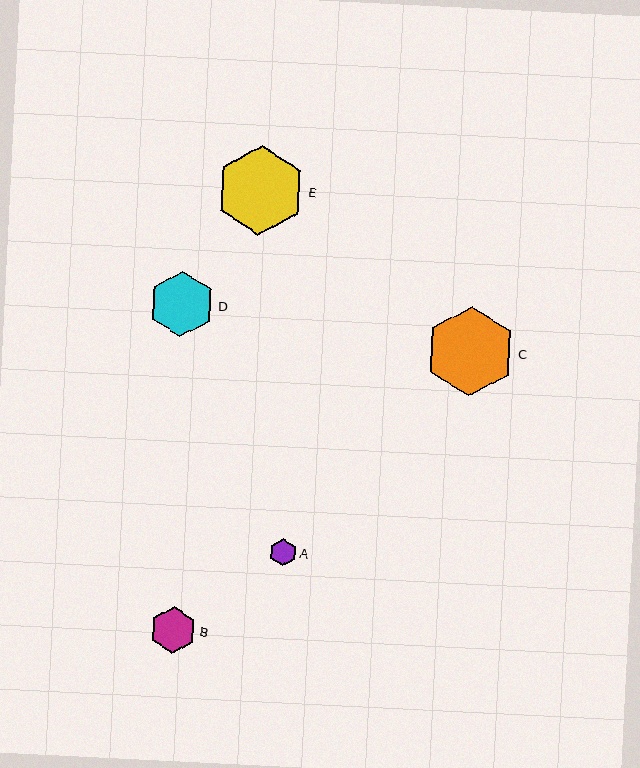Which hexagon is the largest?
Hexagon E is the largest with a size of approximately 89 pixels.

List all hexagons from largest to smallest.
From largest to smallest: E, C, D, B, A.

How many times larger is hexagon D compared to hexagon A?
Hexagon D is approximately 2.4 times the size of hexagon A.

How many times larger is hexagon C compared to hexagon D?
Hexagon C is approximately 1.4 times the size of hexagon D.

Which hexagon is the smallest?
Hexagon A is the smallest with a size of approximately 27 pixels.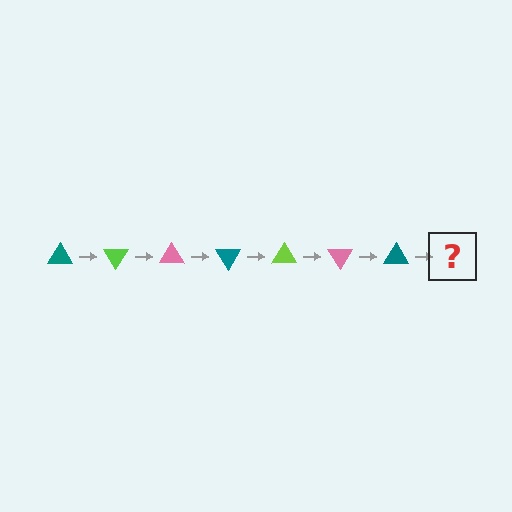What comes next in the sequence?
The next element should be a lime triangle, rotated 420 degrees from the start.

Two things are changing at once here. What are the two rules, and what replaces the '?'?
The two rules are that it rotates 60 degrees each step and the color cycles through teal, lime, and pink. The '?' should be a lime triangle, rotated 420 degrees from the start.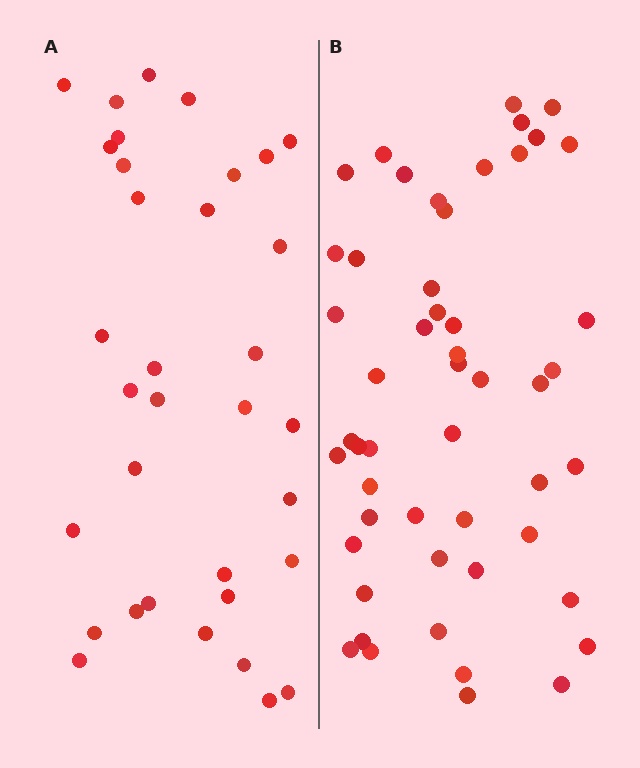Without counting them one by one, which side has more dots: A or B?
Region B (the right region) has more dots.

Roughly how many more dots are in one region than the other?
Region B has approximately 15 more dots than region A.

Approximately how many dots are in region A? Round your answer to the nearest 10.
About 30 dots. (The exact count is 34, which rounds to 30.)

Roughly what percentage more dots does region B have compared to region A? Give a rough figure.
About 50% more.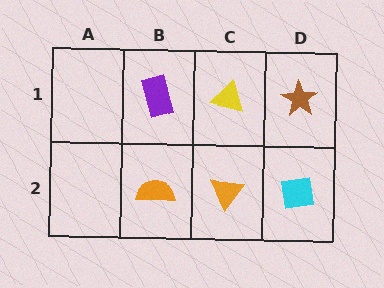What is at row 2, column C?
An orange triangle.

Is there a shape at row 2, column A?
No, that cell is empty.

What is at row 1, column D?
A brown star.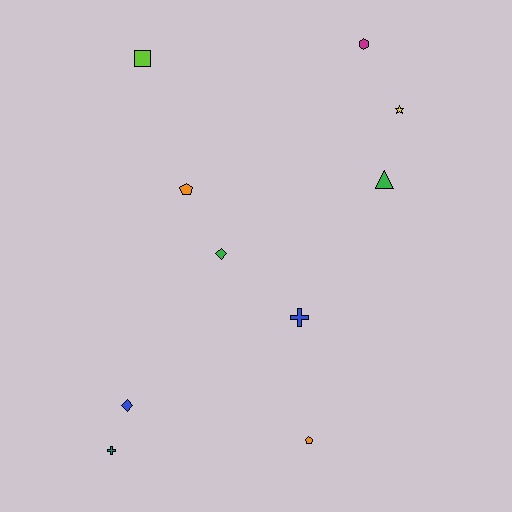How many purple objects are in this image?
There are no purple objects.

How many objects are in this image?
There are 10 objects.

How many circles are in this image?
There are no circles.